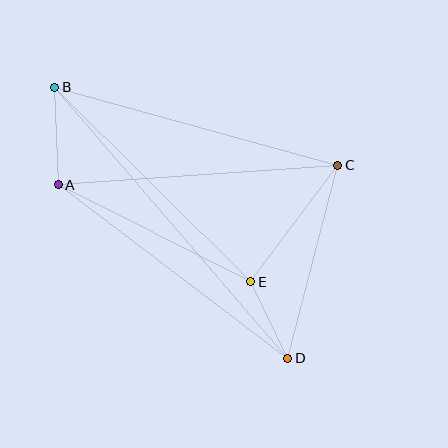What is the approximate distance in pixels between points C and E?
The distance between C and E is approximately 145 pixels.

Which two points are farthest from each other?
Points B and D are farthest from each other.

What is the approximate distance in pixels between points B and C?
The distance between B and C is approximately 294 pixels.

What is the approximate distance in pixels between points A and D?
The distance between A and D is approximately 288 pixels.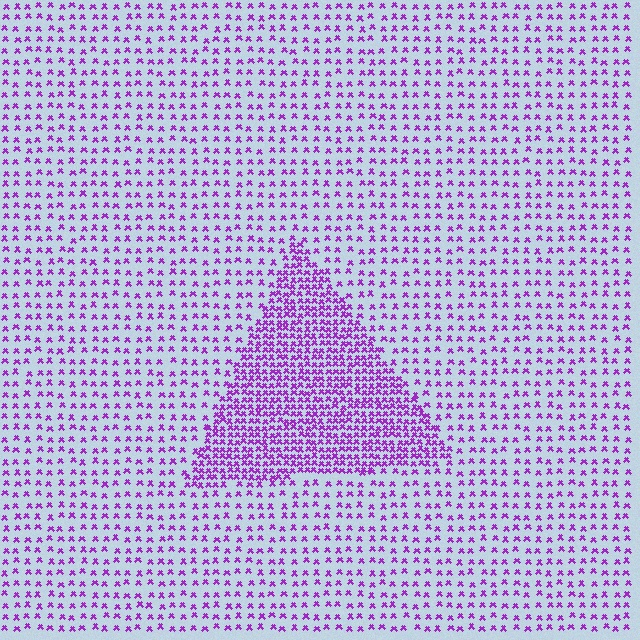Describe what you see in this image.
The image contains small purple elements arranged at two different densities. A triangle-shaped region is visible where the elements are more densely packed than the surrounding area.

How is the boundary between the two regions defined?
The boundary is defined by a change in element density (approximately 2.5x ratio). All elements are the same color, size, and shape.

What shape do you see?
I see a triangle.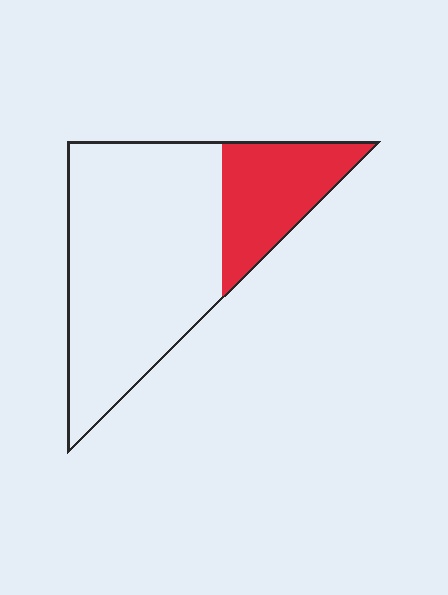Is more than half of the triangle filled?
No.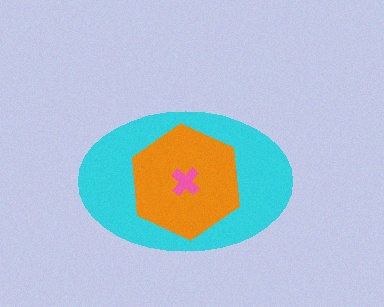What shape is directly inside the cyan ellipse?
The orange hexagon.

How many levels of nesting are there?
3.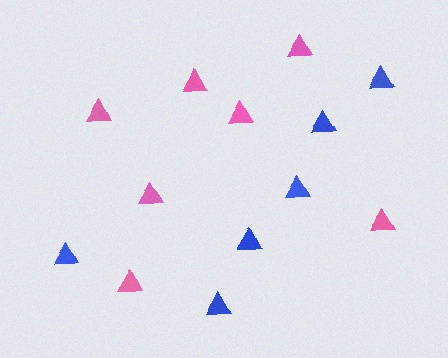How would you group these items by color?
There are 2 groups: one group of pink triangles (7) and one group of blue triangles (6).